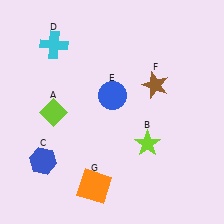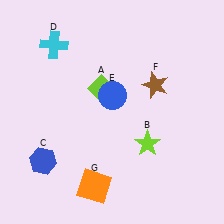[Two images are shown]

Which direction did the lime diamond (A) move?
The lime diamond (A) moved right.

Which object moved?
The lime diamond (A) moved right.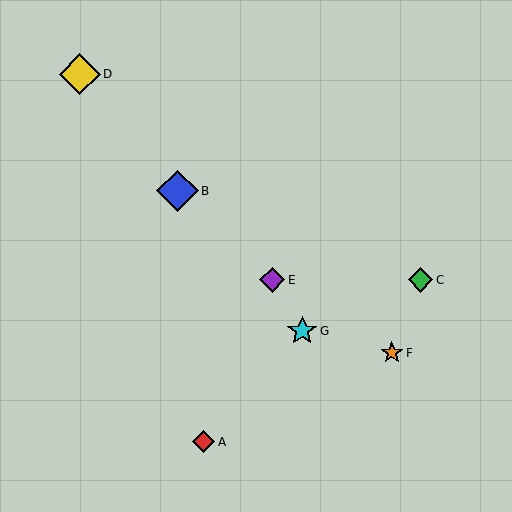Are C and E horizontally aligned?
Yes, both are at y≈280.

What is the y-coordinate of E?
Object E is at y≈280.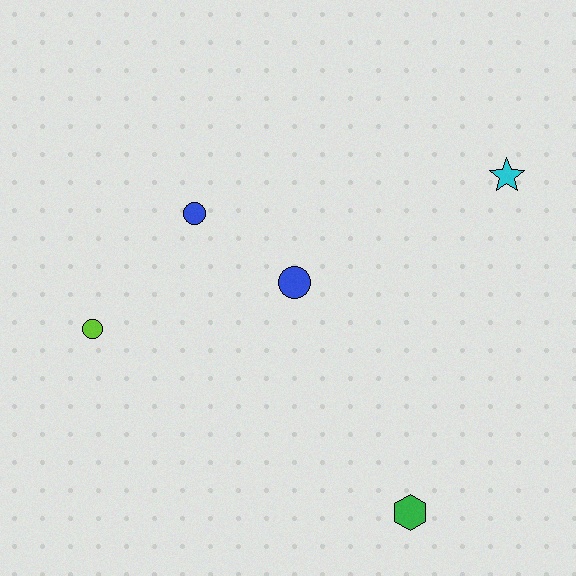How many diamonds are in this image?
There are no diamonds.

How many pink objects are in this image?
There are no pink objects.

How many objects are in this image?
There are 5 objects.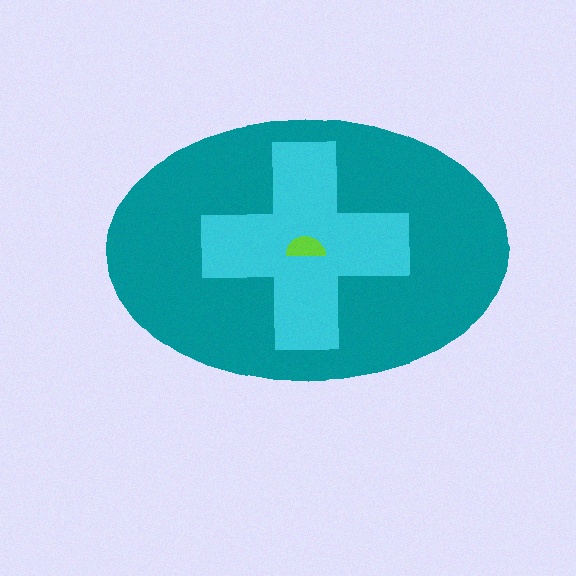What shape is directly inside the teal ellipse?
The cyan cross.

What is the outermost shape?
The teal ellipse.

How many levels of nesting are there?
3.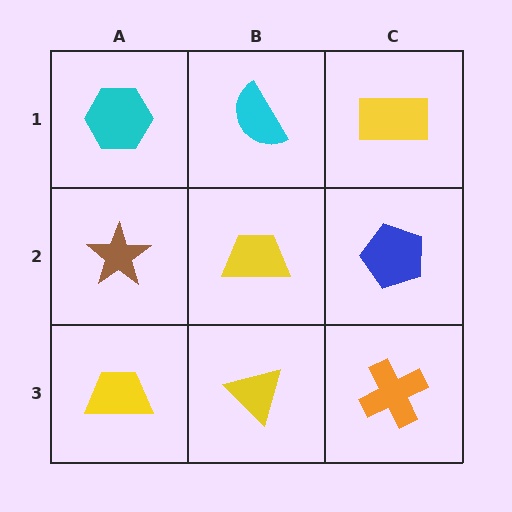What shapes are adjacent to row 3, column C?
A blue pentagon (row 2, column C), a yellow triangle (row 3, column B).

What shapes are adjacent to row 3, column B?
A yellow trapezoid (row 2, column B), a yellow trapezoid (row 3, column A), an orange cross (row 3, column C).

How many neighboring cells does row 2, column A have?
3.